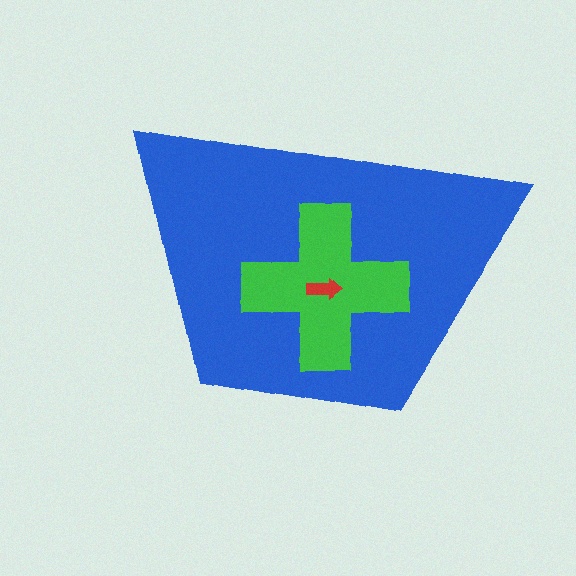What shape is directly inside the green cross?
The red arrow.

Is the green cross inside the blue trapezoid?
Yes.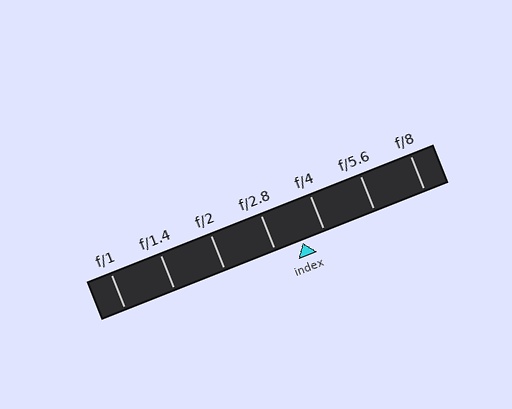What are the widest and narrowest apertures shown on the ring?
The widest aperture shown is f/1 and the narrowest is f/8.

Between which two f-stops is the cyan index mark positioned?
The index mark is between f/2.8 and f/4.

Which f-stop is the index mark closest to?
The index mark is closest to f/4.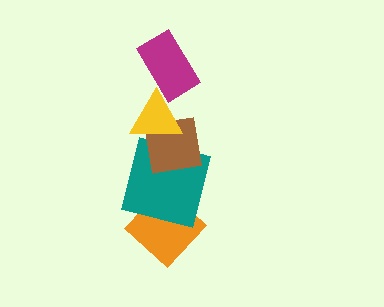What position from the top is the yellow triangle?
The yellow triangle is 2nd from the top.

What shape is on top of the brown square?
The yellow triangle is on top of the brown square.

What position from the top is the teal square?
The teal square is 4th from the top.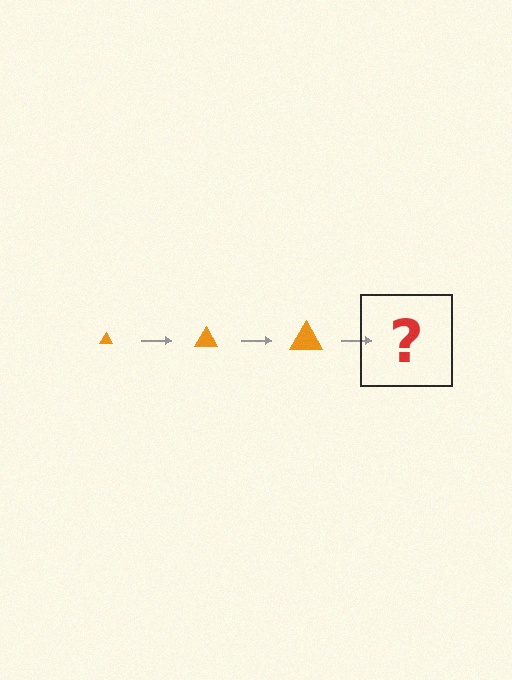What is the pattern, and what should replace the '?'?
The pattern is that the triangle gets progressively larger each step. The '?' should be an orange triangle, larger than the previous one.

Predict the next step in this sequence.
The next step is an orange triangle, larger than the previous one.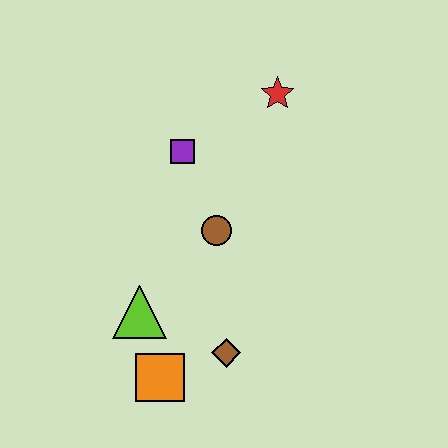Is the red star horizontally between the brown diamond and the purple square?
No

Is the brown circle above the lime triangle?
Yes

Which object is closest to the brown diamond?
The orange square is closest to the brown diamond.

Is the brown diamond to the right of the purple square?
Yes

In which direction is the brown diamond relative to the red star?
The brown diamond is below the red star.